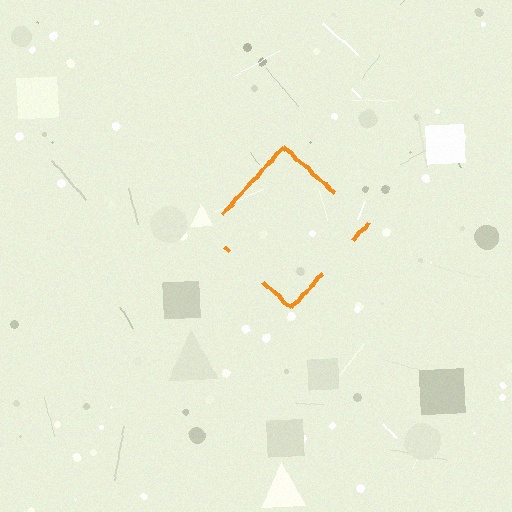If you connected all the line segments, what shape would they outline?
They would outline a diamond.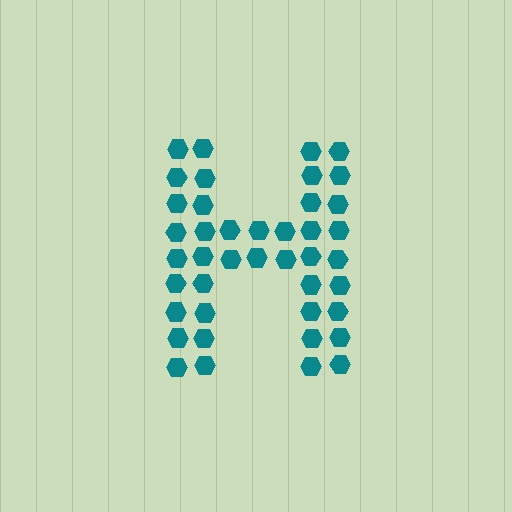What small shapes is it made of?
It is made of small hexagons.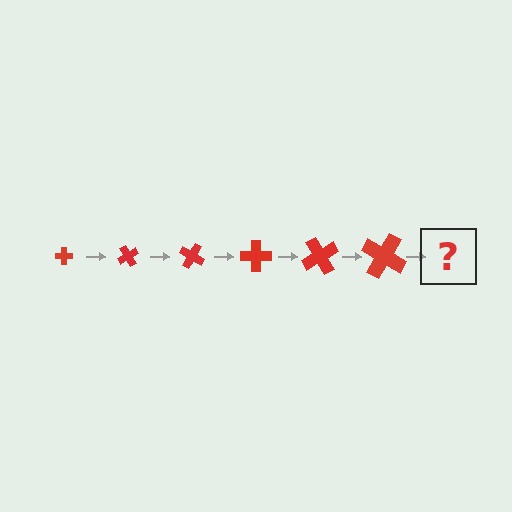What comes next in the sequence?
The next element should be a cross, larger than the previous one and rotated 360 degrees from the start.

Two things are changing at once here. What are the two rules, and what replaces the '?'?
The two rules are that the cross grows larger each step and it rotates 60 degrees each step. The '?' should be a cross, larger than the previous one and rotated 360 degrees from the start.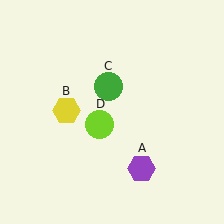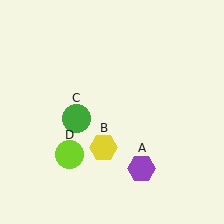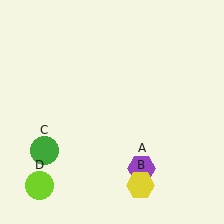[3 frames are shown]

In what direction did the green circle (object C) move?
The green circle (object C) moved down and to the left.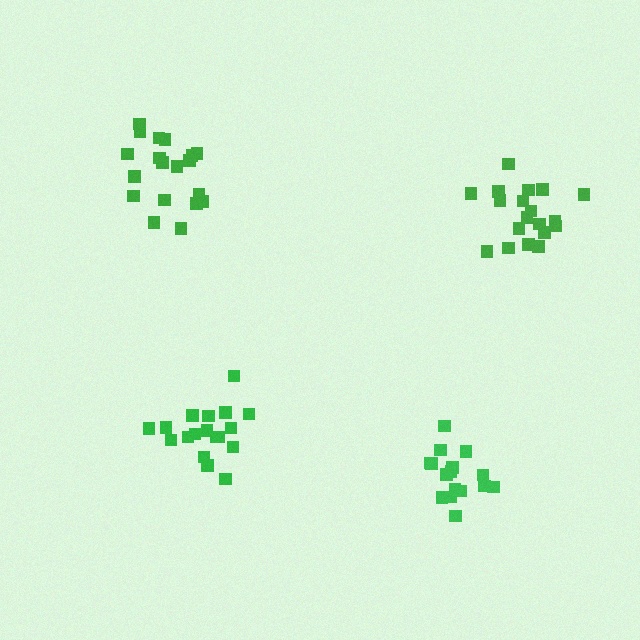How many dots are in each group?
Group 1: 16 dots, Group 2: 18 dots, Group 3: 19 dots, Group 4: 19 dots (72 total).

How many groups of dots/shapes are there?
There are 4 groups.